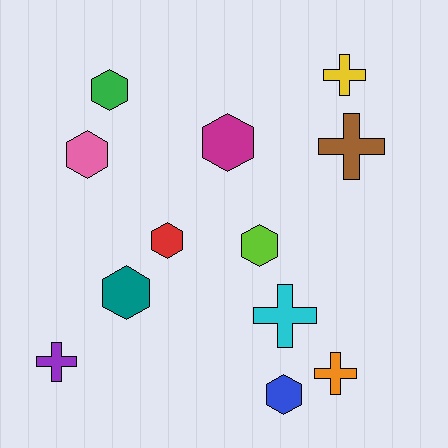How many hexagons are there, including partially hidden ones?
There are 7 hexagons.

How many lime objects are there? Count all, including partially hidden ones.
There is 1 lime object.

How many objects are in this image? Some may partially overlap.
There are 12 objects.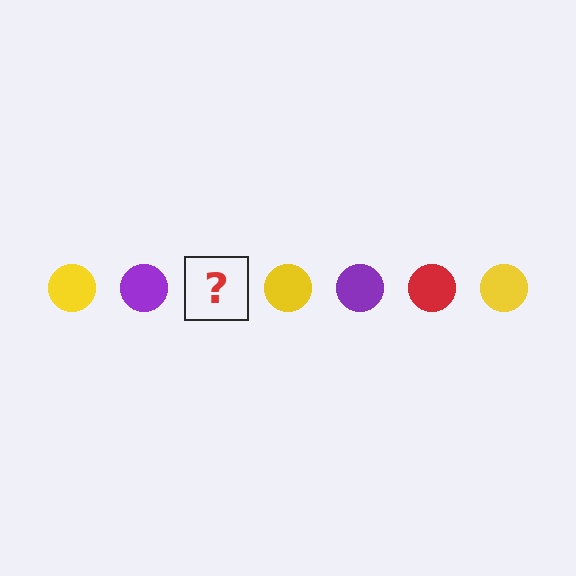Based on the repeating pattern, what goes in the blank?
The blank should be a red circle.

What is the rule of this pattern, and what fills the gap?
The rule is that the pattern cycles through yellow, purple, red circles. The gap should be filled with a red circle.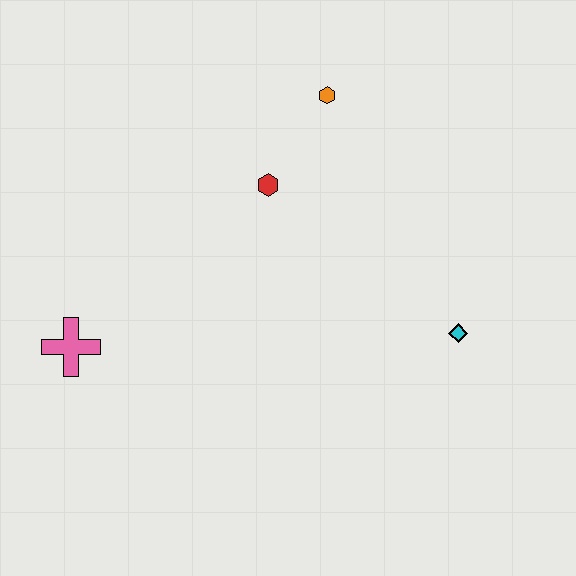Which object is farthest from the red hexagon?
The pink cross is farthest from the red hexagon.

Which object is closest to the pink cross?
The red hexagon is closest to the pink cross.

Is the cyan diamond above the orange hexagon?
No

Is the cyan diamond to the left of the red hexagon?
No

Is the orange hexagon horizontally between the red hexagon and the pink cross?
No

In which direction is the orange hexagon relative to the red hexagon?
The orange hexagon is above the red hexagon.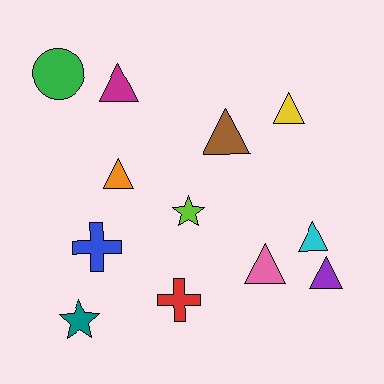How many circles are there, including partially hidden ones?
There is 1 circle.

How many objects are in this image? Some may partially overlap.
There are 12 objects.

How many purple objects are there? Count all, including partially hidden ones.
There is 1 purple object.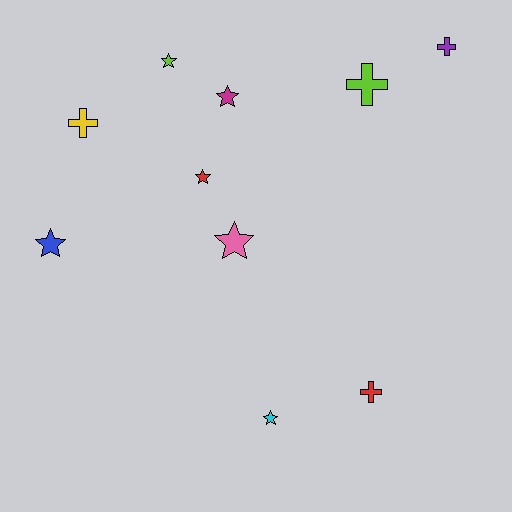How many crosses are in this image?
There are 4 crosses.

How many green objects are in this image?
There are no green objects.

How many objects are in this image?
There are 10 objects.